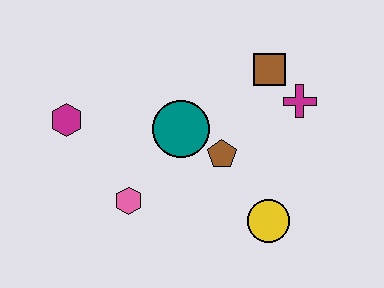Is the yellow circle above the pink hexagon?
No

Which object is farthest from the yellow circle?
The magenta hexagon is farthest from the yellow circle.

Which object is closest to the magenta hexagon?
The pink hexagon is closest to the magenta hexagon.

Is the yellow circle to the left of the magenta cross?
Yes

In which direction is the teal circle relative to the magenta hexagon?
The teal circle is to the right of the magenta hexagon.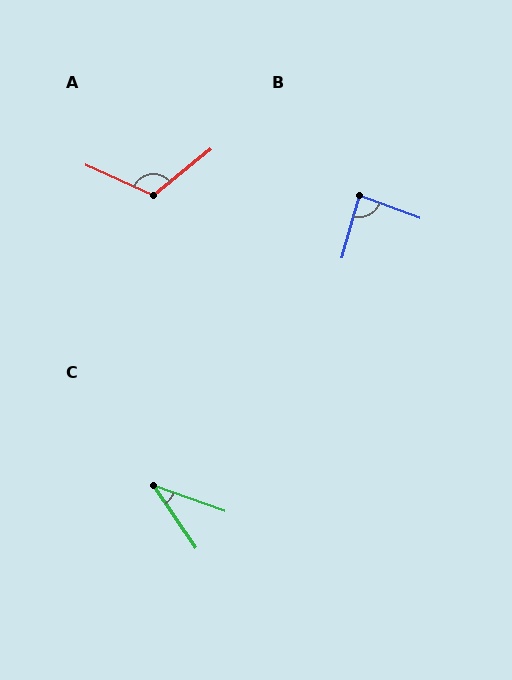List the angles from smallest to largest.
C (36°), B (86°), A (117°).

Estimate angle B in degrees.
Approximately 86 degrees.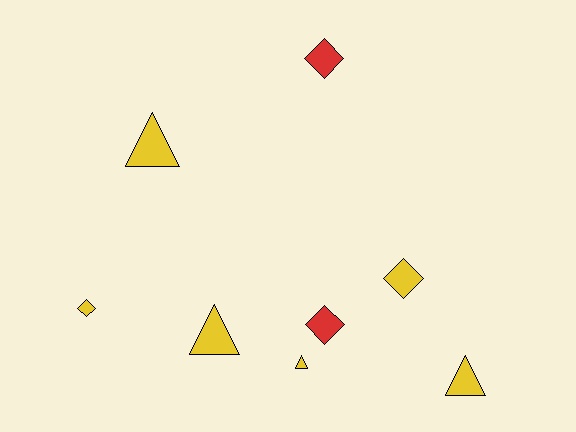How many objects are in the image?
There are 8 objects.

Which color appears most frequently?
Yellow, with 6 objects.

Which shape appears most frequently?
Diamond, with 4 objects.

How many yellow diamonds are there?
There are 2 yellow diamonds.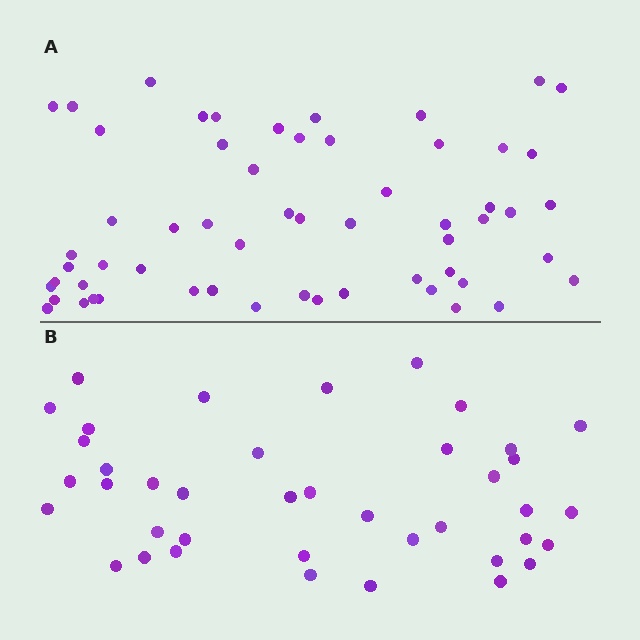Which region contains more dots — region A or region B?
Region A (the top region) has more dots.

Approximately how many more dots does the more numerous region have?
Region A has approximately 20 more dots than region B.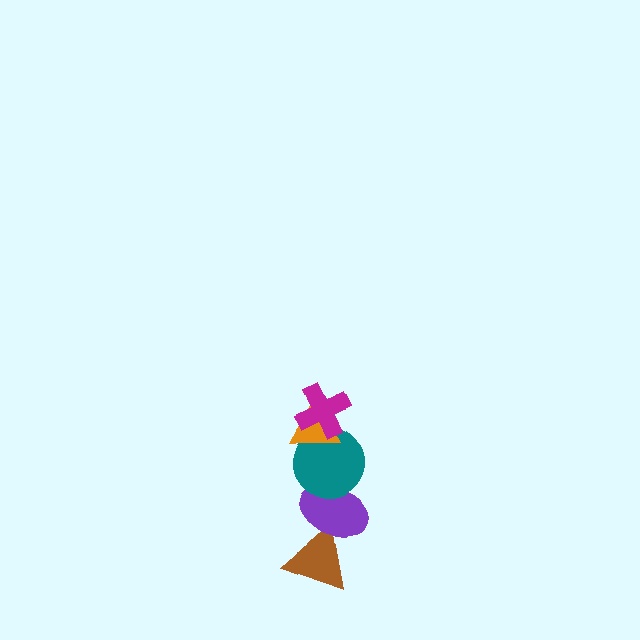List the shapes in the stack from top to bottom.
From top to bottom: the magenta cross, the orange triangle, the teal circle, the purple ellipse, the brown triangle.